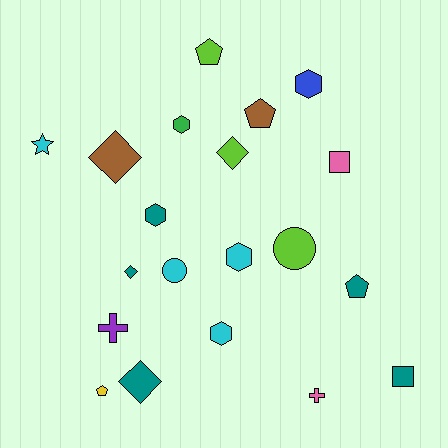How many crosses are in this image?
There are 2 crosses.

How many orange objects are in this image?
There are no orange objects.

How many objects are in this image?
There are 20 objects.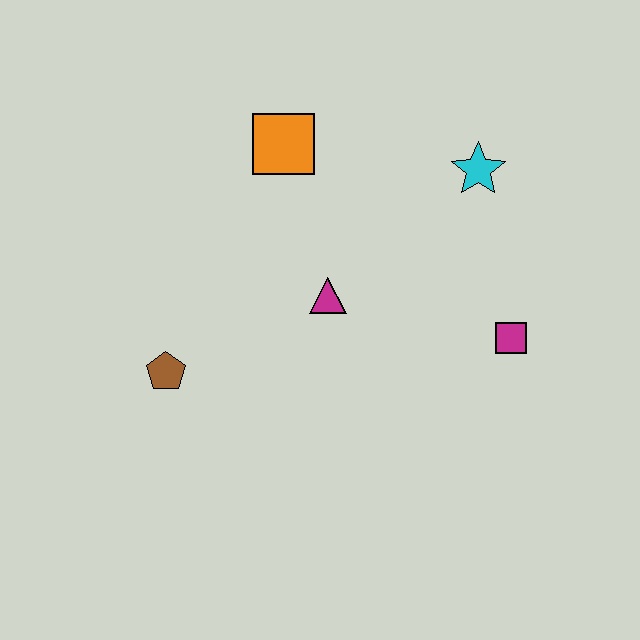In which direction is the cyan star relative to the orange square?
The cyan star is to the right of the orange square.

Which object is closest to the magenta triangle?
The orange square is closest to the magenta triangle.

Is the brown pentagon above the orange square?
No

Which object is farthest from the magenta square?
The brown pentagon is farthest from the magenta square.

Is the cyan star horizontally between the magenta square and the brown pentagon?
Yes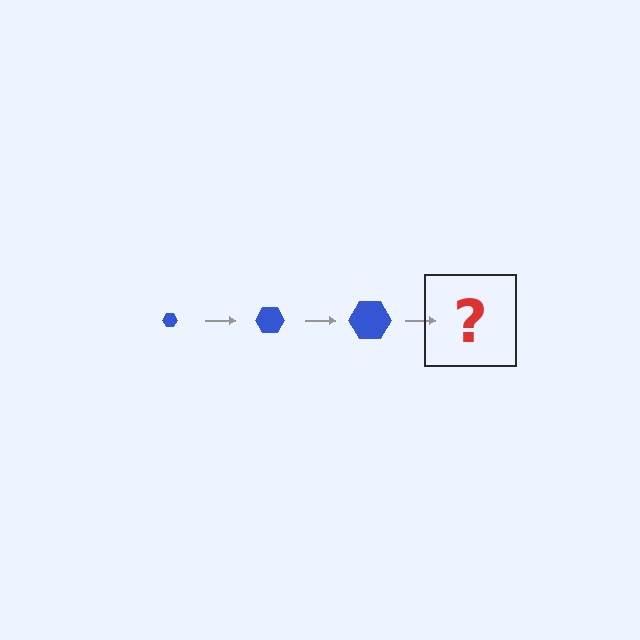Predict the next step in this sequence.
The next step is a blue hexagon, larger than the previous one.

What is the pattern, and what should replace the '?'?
The pattern is that the hexagon gets progressively larger each step. The '?' should be a blue hexagon, larger than the previous one.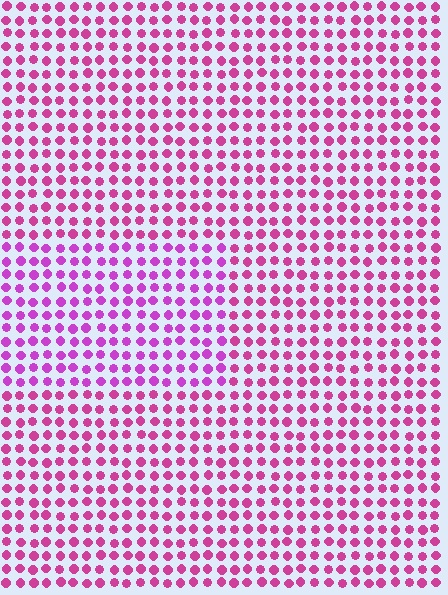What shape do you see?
I see a rectangle.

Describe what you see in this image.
The image is filled with small magenta elements in a uniform arrangement. A rectangle-shaped region is visible where the elements are tinted to a slightly different hue, forming a subtle color boundary.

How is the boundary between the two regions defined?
The boundary is defined purely by a slight shift in hue (about 24 degrees). Spacing, size, and orientation are identical on both sides.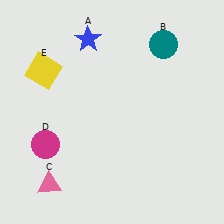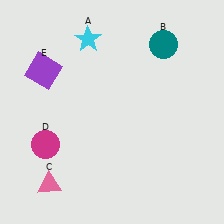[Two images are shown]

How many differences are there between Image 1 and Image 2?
There are 2 differences between the two images.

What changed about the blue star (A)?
In Image 1, A is blue. In Image 2, it changed to cyan.